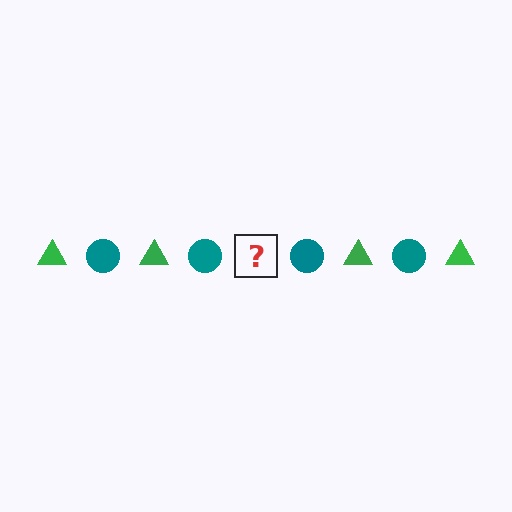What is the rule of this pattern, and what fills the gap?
The rule is that the pattern alternates between green triangle and teal circle. The gap should be filled with a green triangle.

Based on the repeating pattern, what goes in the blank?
The blank should be a green triangle.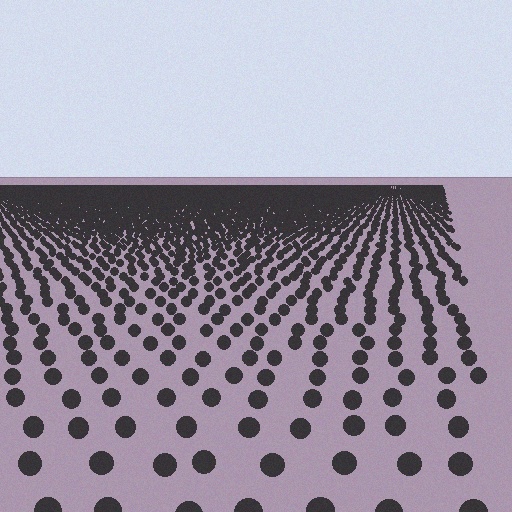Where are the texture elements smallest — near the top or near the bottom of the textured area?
Near the top.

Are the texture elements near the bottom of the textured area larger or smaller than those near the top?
Larger. Near the bottom, elements are closer to the viewer and appear at a bigger on-screen size.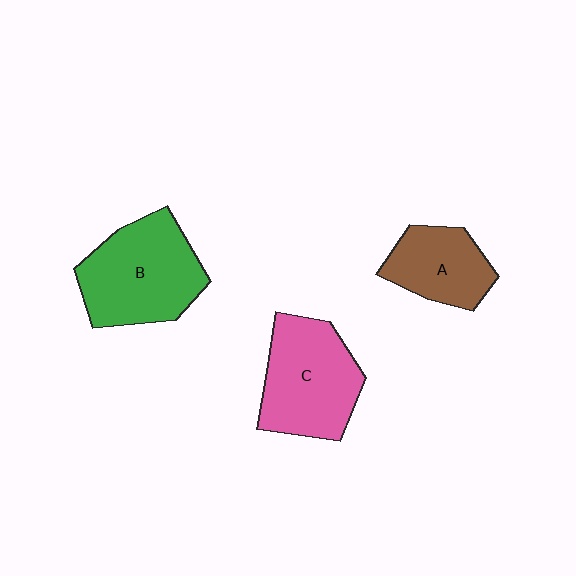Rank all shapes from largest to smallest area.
From largest to smallest: B (green), C (pink), A (brown).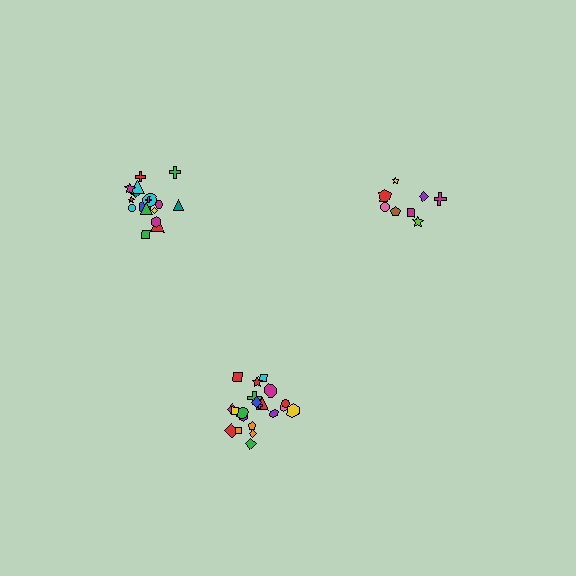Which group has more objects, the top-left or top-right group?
The top-left group.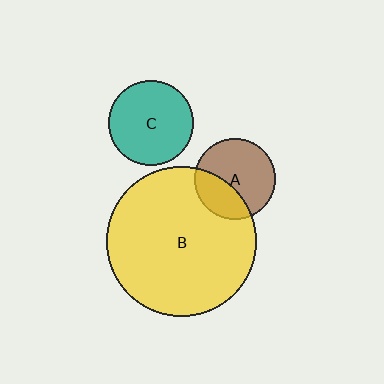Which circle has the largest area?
Circle B (yellow).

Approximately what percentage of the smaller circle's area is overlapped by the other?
Approximately 35%.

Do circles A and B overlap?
Yes.